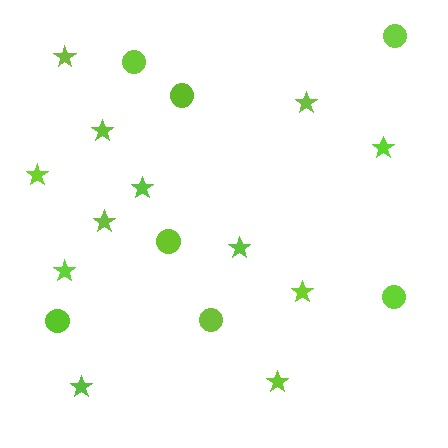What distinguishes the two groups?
There are 2 groups: one group of circles (7) and one group of stars (12).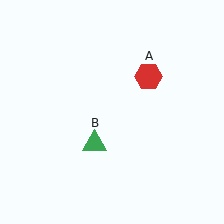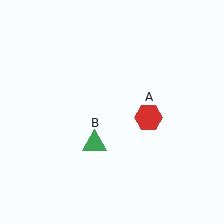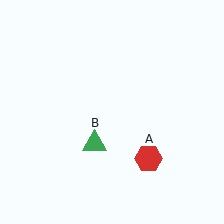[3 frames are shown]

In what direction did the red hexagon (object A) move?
The red hexagon (object A) moved down.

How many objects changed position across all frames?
1 object changed position: red hexagon (object A).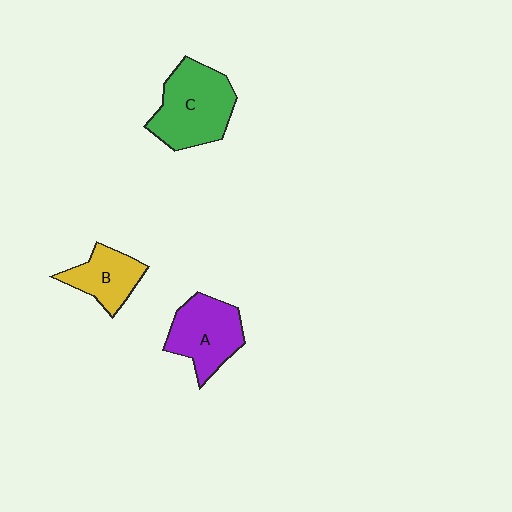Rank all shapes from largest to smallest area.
From largest to smallest: C (green), A (purple), B (yellow).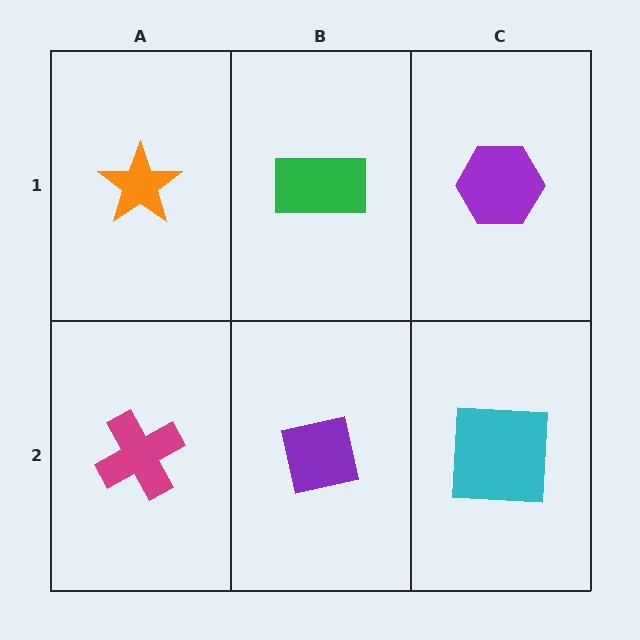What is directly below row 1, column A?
A magenta cross.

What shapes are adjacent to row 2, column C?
A purple hexagon (row 1, column C), a purple square (row 2, column B).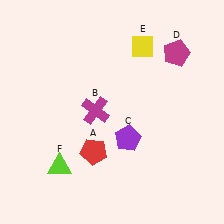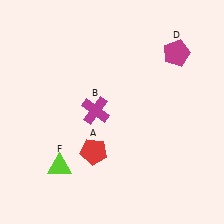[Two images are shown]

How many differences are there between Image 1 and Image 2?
There are 2 differences between the two images.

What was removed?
The yellow diamond (E), the purple pentagon (C) were removed in Image 2.